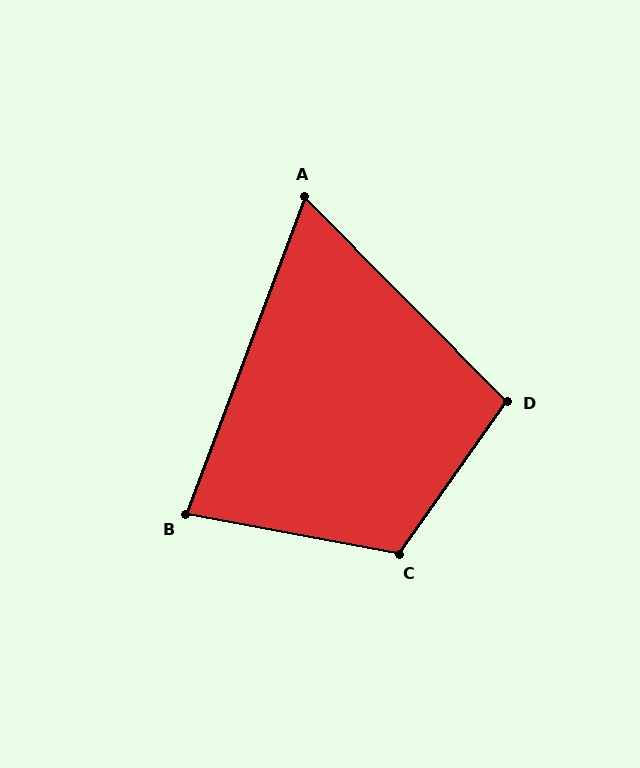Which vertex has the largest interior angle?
C, at approximately 115 degrees.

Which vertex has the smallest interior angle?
A, at approximately 65 degrees.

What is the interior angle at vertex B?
Approximately 80 degrees (acute).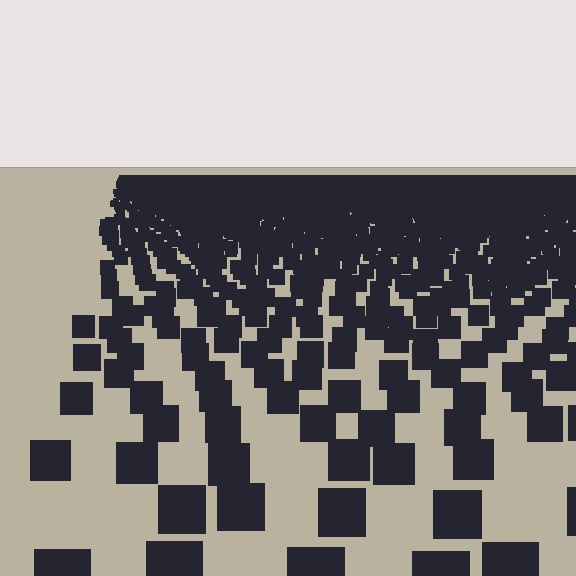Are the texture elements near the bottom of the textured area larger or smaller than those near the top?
Larger. Near the bottom, elements are closer to the viewer and appear at a bigger on-screen size.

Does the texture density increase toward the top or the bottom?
Density increases toward the top.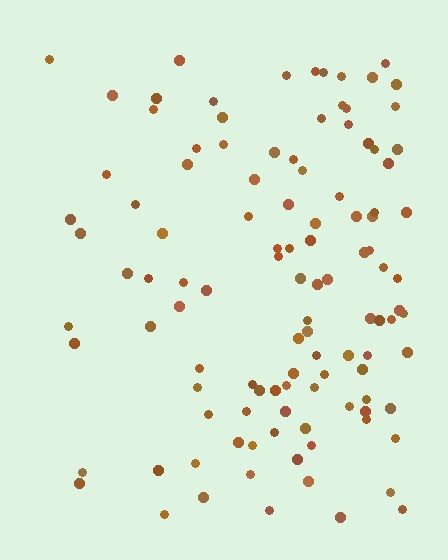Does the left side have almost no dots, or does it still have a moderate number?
Still a moderate number, just noticeably fewer than the right.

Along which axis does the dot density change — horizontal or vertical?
Horizontal.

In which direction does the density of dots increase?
From left to right, with the right side densest.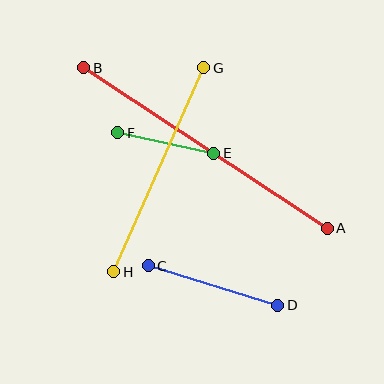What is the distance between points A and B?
The distance is approximately 291 pixels.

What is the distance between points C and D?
The distance is approximately 135 pixels.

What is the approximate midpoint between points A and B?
The midpoint is at approximately (205, 148) pixels.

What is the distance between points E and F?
The distance is approximately 98 pixels.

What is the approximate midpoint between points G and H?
The midpoint is at approximately (159, 170) pixels.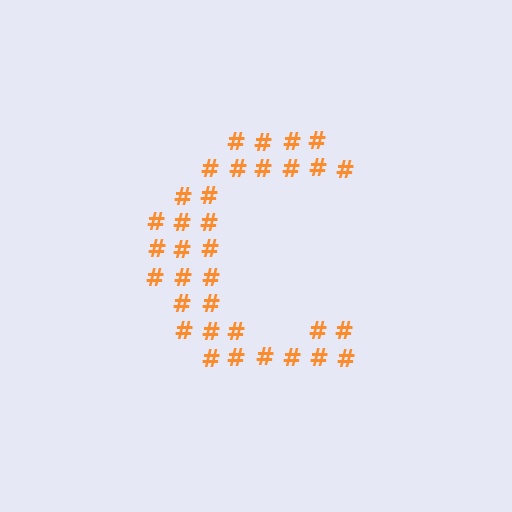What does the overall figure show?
The overall figure shows the letter C.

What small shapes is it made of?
It is made of small hash symbols.